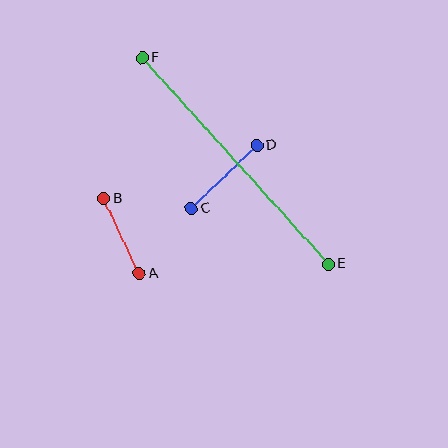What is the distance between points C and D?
The distance is approximately 91 pixels.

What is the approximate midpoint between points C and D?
The midpoint is at approximately (224, 177) pixels.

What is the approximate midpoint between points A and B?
The midpoint is at approximately (122, 236) pixels.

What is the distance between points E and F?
The distance is approximately 278 pixels.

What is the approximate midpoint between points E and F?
The midpoint is at approximately (235, 161) pixels.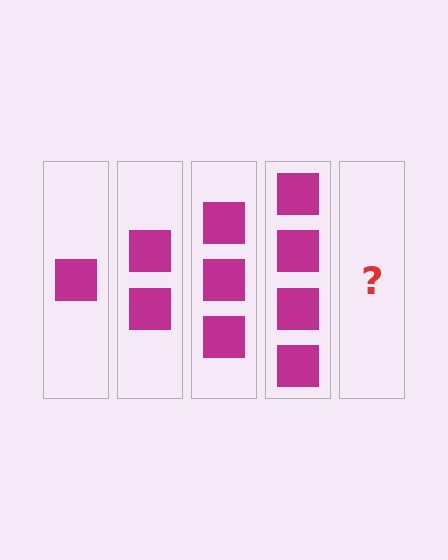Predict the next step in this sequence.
The next step is 5 squares.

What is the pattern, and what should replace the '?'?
The pattern is that each step adds one more square. The '?' should be 5 squares.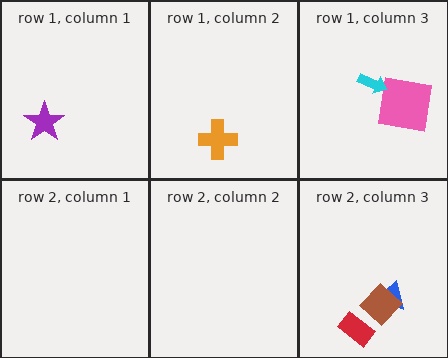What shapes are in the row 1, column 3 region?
The pink square, the cyan arrow.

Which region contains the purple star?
The row 1, column 1 region.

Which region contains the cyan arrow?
The row 1, column 3 region.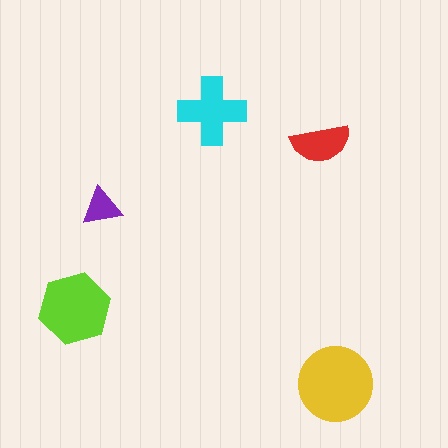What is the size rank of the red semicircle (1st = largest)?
4th.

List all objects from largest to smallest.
The yellow circle, the lime hexagon, the cyan cross, the red semicircle, the purple triangle.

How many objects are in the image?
There are 5 objects in the image.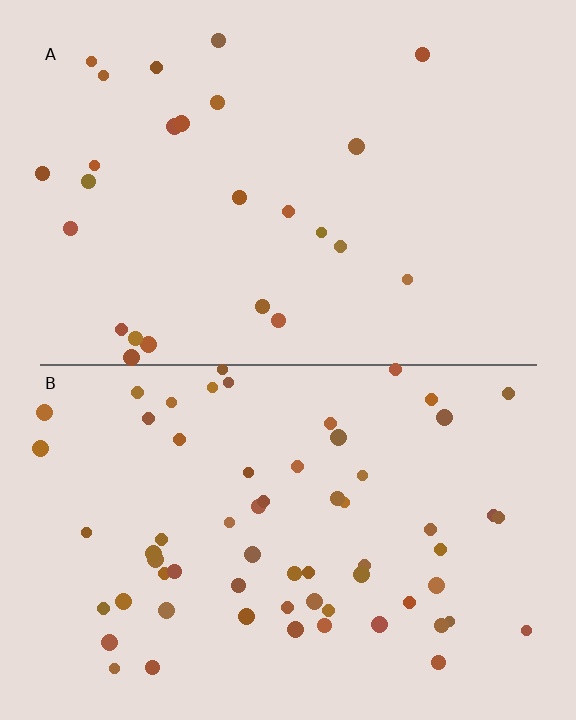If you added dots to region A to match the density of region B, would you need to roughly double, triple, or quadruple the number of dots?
Approximately double.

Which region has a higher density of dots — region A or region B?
B (the bottom).